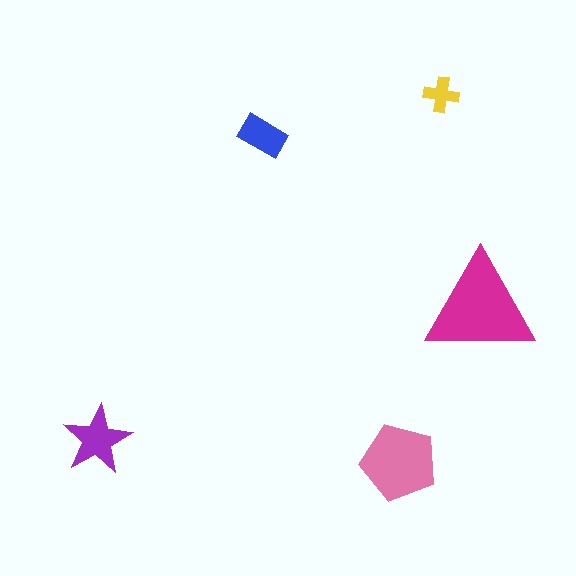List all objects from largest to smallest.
The magenta triangle, the pink pentagon, the purple star, the blue rectangle, the yellow cross.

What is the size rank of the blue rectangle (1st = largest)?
4th.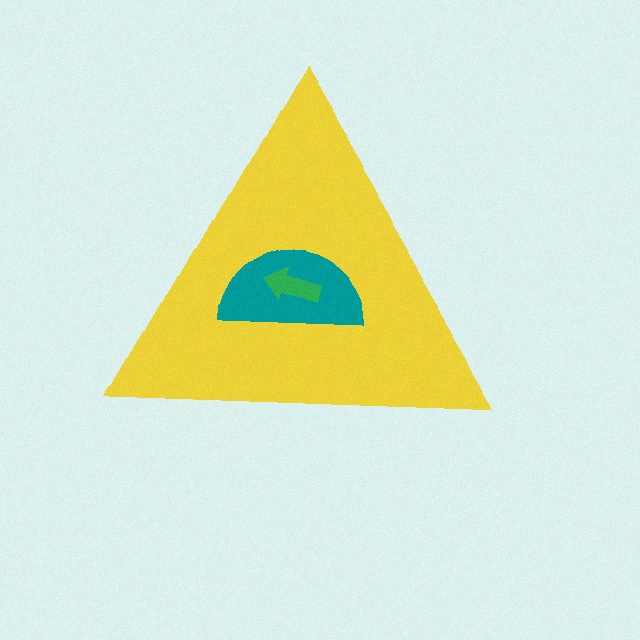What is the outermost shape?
The yellow triangle.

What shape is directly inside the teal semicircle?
The green arrow.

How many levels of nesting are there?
3.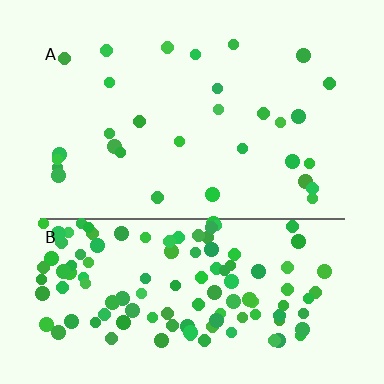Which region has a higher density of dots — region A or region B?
B (the bottom).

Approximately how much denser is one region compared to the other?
Approximately 4.1× — region B over region A.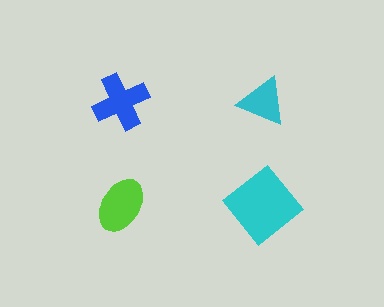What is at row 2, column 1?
A lime ellipse.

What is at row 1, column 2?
A cyan triangle.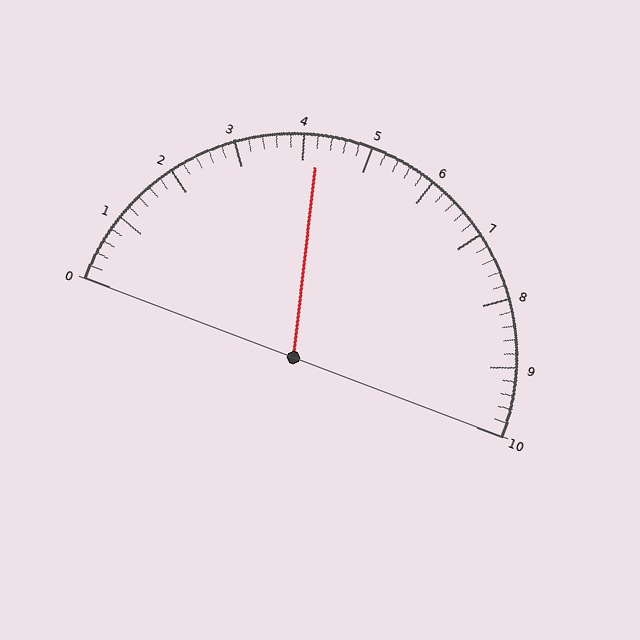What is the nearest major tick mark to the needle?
The nearest major tick mark is 4.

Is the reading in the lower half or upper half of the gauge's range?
The reading is in the lower half of the range (0 to 10).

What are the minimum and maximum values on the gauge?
The gauge ranges from 0 to 10.